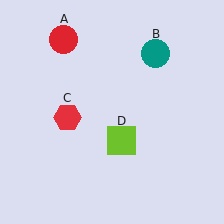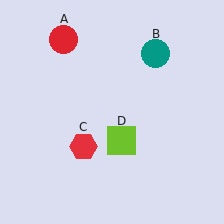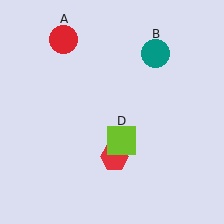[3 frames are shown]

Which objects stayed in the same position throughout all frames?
Red circle (object A) and teal circle (object B) and lime square (object D) remained stationary.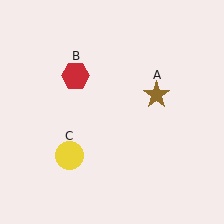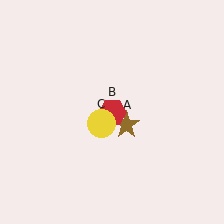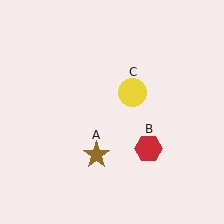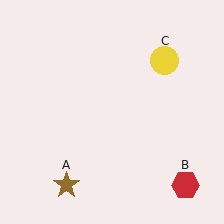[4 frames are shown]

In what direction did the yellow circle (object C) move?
The yellow circle (object C) moved up and to the right.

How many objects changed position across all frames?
3 objects changed position: brown star (object A), red hexagon (object B), yellow circle (object C).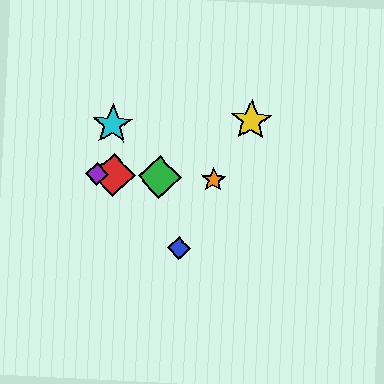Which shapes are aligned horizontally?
The red diamond, the green diamond, the purple diamond, the orange star are aligned horizontally.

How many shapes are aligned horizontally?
4 shapes (the red diamond, the green diamond, the purple diamond, the orange star) are aligned horizontally.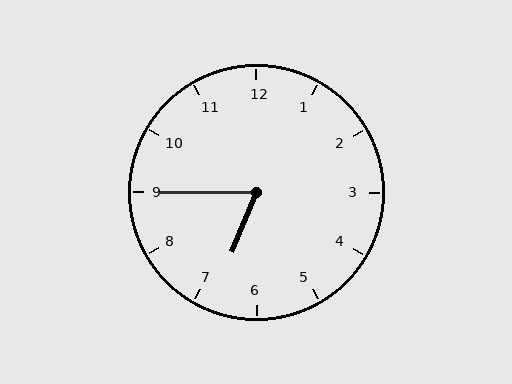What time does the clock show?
6:45.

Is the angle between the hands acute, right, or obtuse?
It is acute.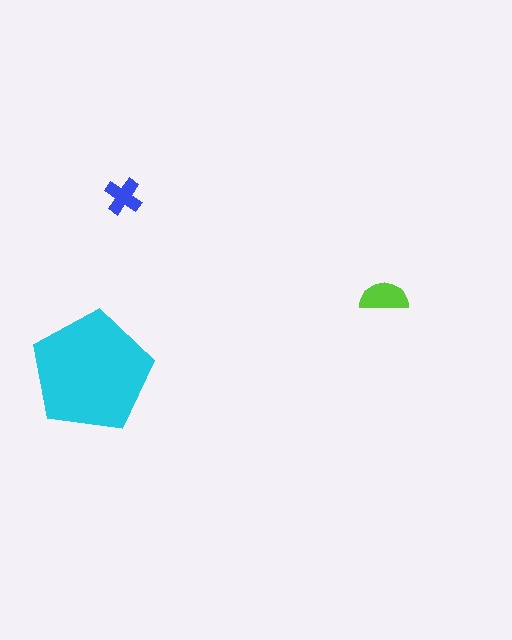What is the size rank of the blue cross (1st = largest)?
3rd.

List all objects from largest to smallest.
The cyan pentagon, the lime semicircle, the blue cross.